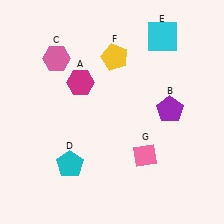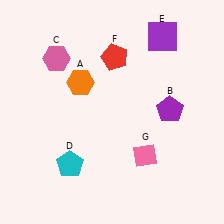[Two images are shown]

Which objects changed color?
A changed from magenta to orange. E changed from cyan to purple. F changed from yellow to red.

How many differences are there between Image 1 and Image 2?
There are 3 differences between the two images.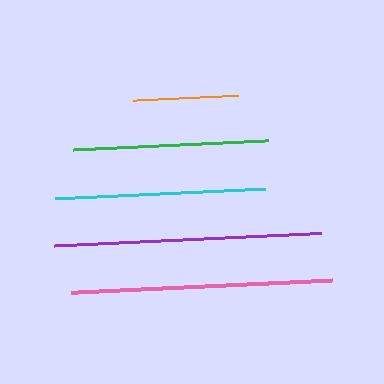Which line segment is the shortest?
The orange line is the shortest at approximately 105 pixels.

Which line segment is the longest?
The purple line is the longest at approximately 266 pixels.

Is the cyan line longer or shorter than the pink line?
The pink line is longer than the cyan line.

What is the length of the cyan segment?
The cyan segment is approximately 210 pixels long.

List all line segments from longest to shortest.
From longest to shortest: purple, pink, cyan, green, orange.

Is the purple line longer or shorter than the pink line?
The purple line is longer than the pink line.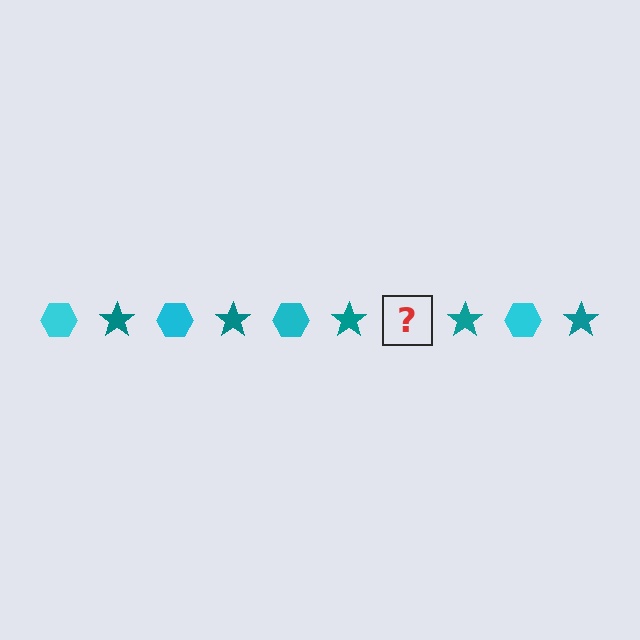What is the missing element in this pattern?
The missing element is a cyan hexagon.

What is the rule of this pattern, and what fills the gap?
The rule is that the pattern alternates between cyan hexagon and teal star. The gap should be filled with a cyan hexagon.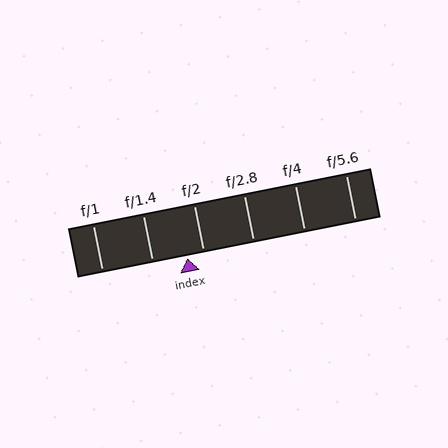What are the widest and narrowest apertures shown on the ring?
The widest aperture shown is f/1 and the narrowest is f/5.6.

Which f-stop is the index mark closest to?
The index mark is closest to f/2.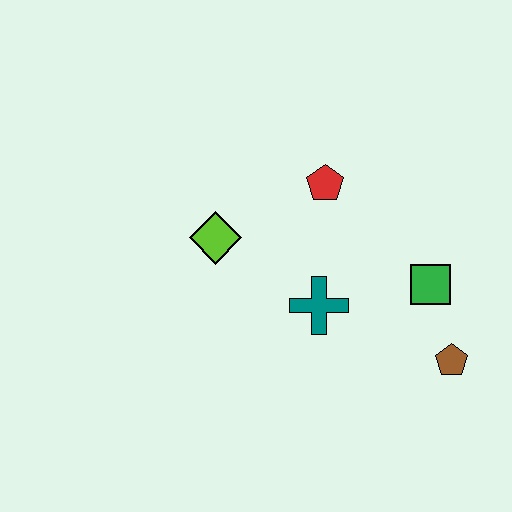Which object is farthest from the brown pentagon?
The lime diamond is farthest from the brown pentagon.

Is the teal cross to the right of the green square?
No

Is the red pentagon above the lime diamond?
Yes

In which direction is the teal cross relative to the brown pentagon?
The teal cross is to the left of the brown pentagon.